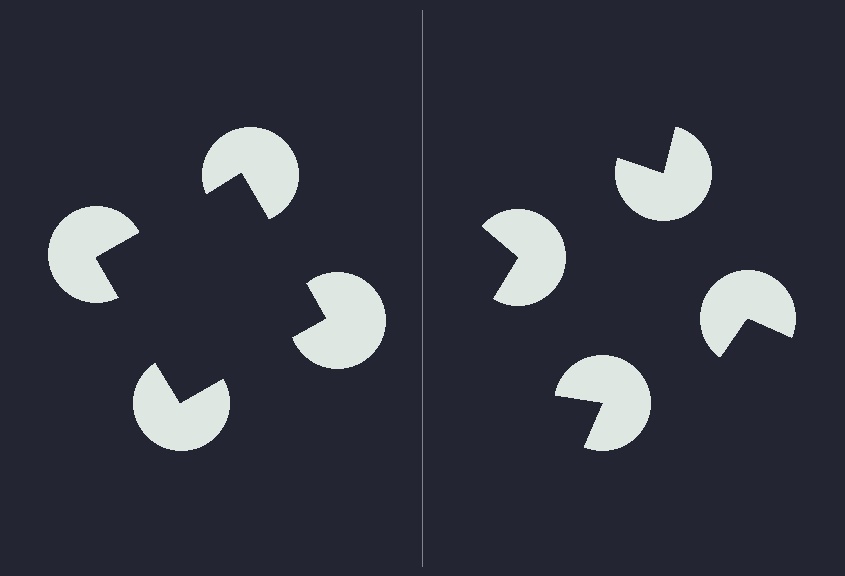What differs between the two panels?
The pac-man discs are positioned identically on both sides; only the wedge orientations differ. On the left they align to a square; on the right they are misaligned.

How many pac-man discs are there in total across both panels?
8 — 4 on each side.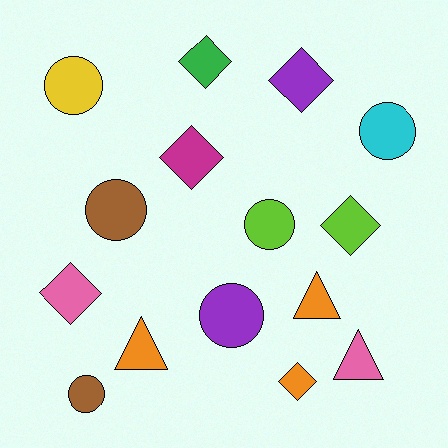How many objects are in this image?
There are 15 objects.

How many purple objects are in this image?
There are 2 purple objects.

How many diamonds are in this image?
There are 6 diamonds.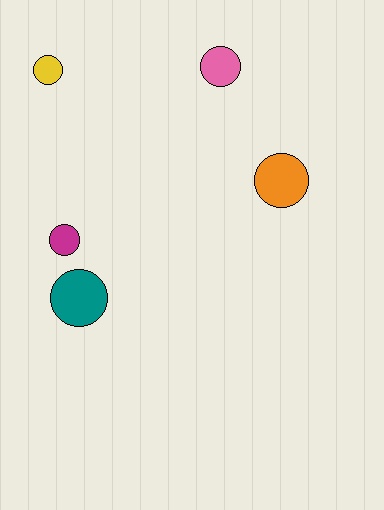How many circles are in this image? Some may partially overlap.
There are 5 circles.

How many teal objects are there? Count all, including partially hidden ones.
There is 1 teal object.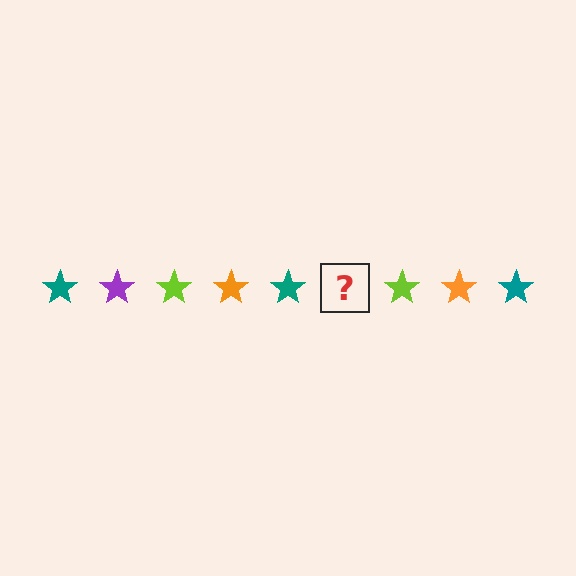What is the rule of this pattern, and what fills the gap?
The rule is that the pattern cycles through teal, purple, lime, orange stars. The gap should be filled with a purple star.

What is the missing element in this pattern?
The missing element is a purple star.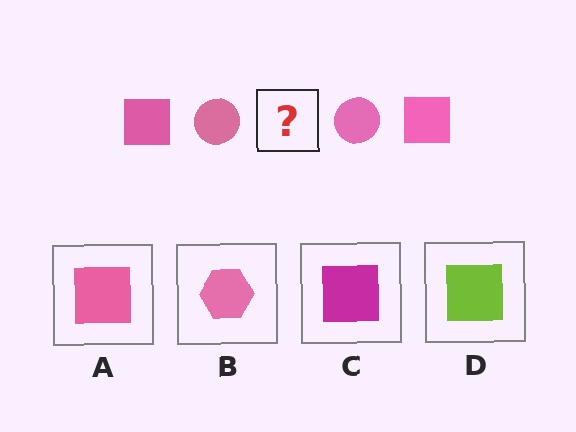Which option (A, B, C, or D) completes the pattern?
A.